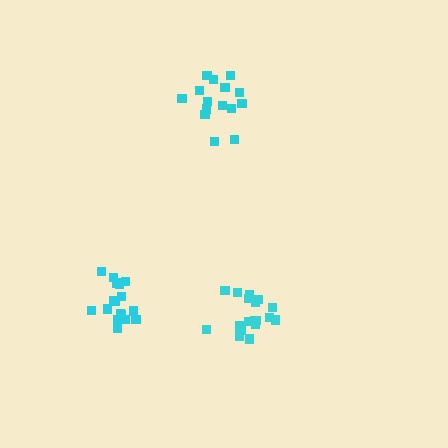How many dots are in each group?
Group 1: 18 dots, Group 2: 15 dots, Group 3: 18 dots (51 total).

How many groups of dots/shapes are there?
There are 3 groups.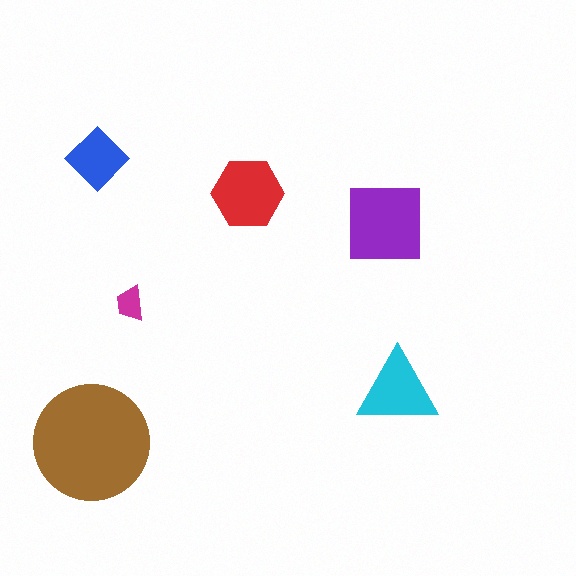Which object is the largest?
The brown circle.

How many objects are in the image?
There are 6 objects in the image.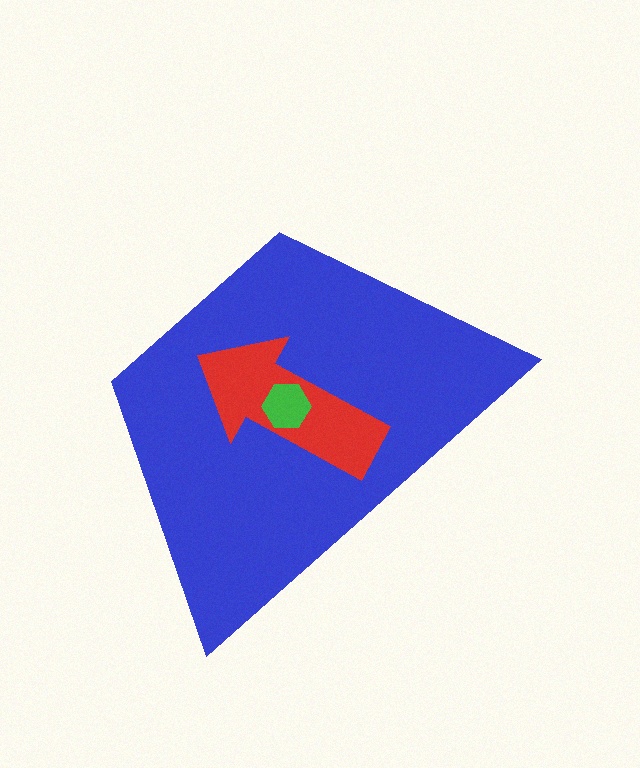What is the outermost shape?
The blue trapezoid.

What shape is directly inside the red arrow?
The green hexagon.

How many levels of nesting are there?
3.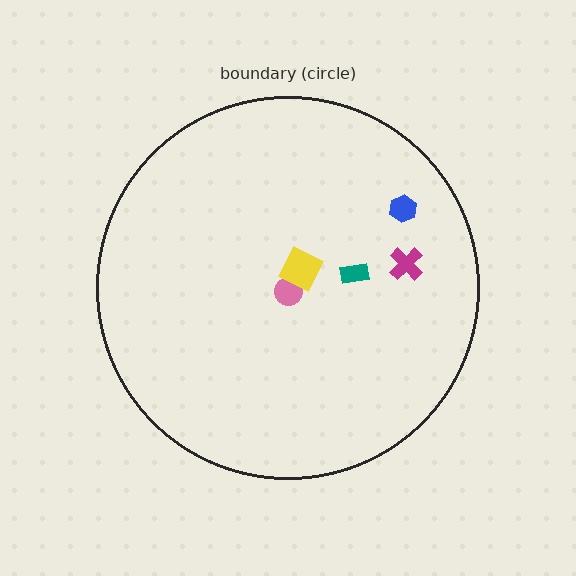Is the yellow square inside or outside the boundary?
Inside.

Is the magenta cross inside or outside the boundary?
Inside.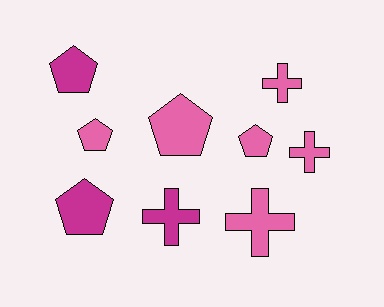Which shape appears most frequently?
Pentagon, with 5 objects.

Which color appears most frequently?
Pink, with 6 objects.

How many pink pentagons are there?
There are 3 pink pentagons.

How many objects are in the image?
There are 9 objects.